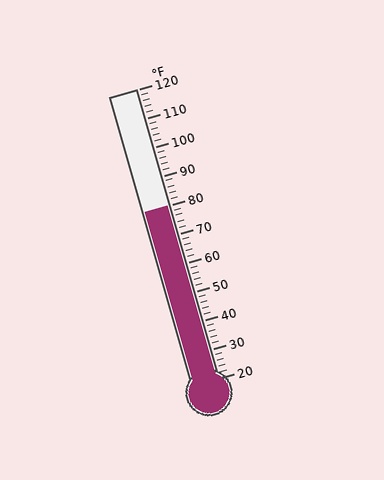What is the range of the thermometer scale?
The thermometer scale ranges from 20°F to 120°F.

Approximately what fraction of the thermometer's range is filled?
The thermometer is filled to approximately 60% of its range.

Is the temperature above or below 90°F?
The temperature is below 90°F.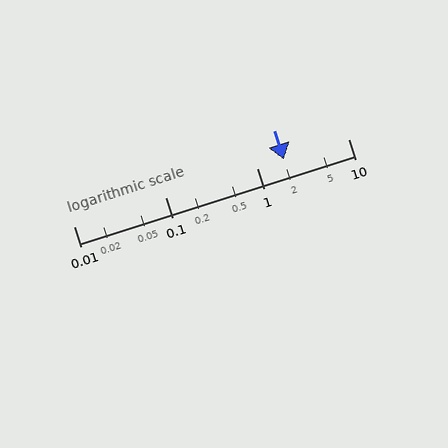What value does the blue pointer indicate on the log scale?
The pointer indicates approximately 2.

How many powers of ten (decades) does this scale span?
The scale spans 3 decades, from 0.01 to 10.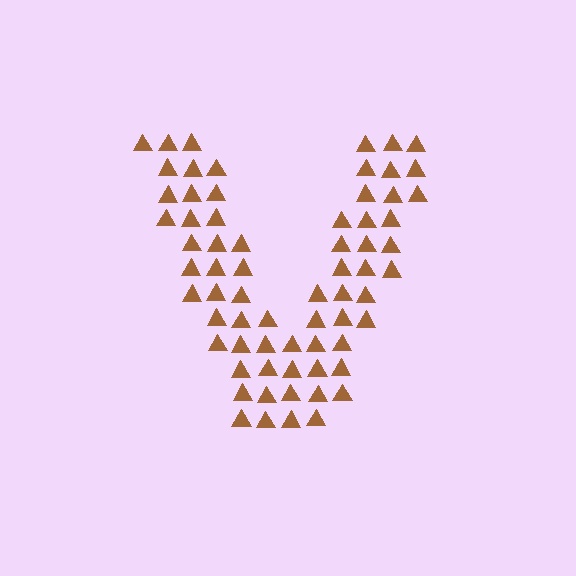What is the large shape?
The large shape is the letter V.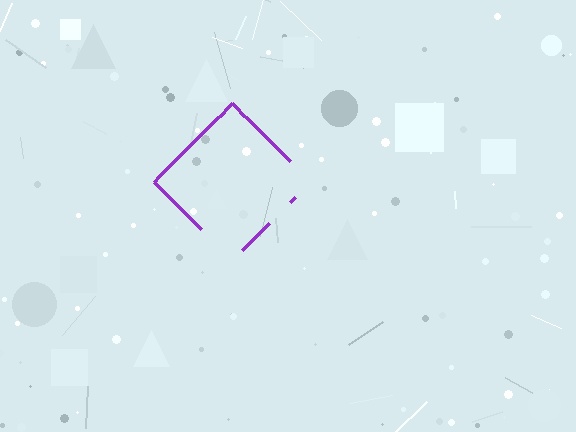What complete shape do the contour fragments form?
The contour fragments form a diamond.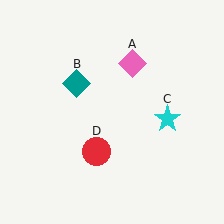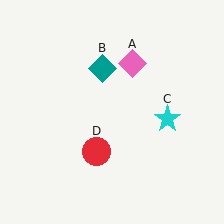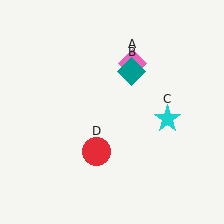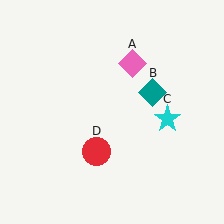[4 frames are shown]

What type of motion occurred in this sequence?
The teal diamond (object B) rotated clockwise around the center of the scene.